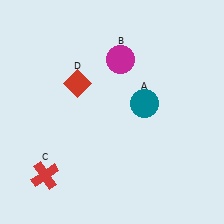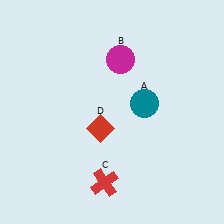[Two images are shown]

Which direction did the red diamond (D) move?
The red diamond (D) moved down.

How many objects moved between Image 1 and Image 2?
2 objects moved between the two images.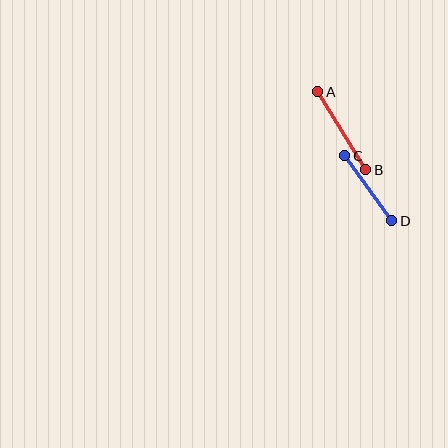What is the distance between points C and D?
The distance is approximately 80 pixels.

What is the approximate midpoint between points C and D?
The midpoint is at approximately (368, 188) pixels.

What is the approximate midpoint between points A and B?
The midpoint is at approximately (342, 131) pixels.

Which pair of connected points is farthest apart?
Points A and B are farthest apart.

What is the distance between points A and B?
The distance is approximately 91 pixels.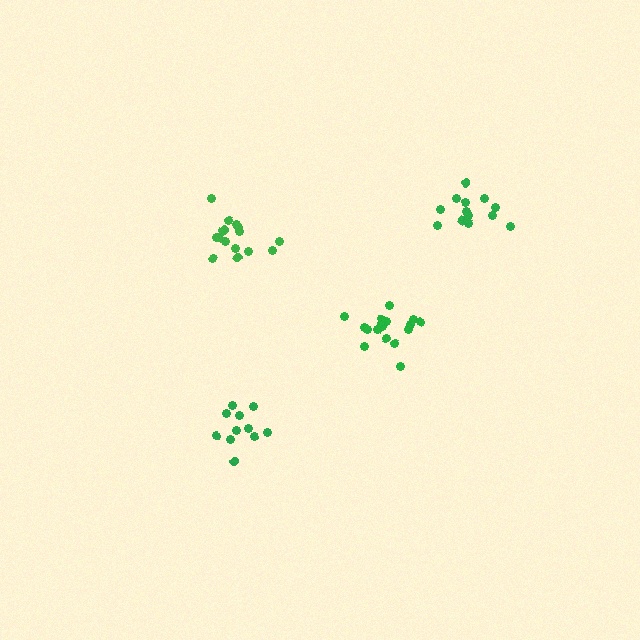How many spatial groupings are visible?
There are 4 spatial groupings.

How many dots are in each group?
Group 1: 13 dots, Group 2: 16 dots, Group 3: 17 dots, Group 4: 11 dots (57 total).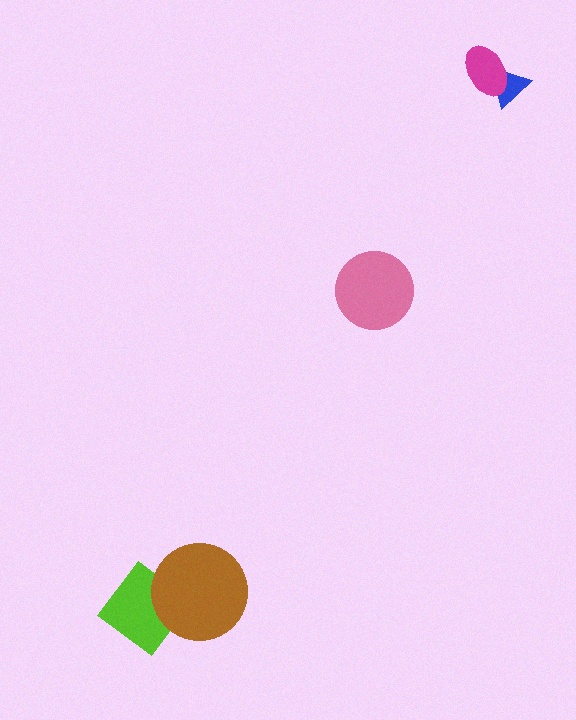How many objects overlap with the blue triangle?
1 object overlaps with the blue triangle.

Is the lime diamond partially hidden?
Yes, it is partially covered by another shape.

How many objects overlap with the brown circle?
1 object overlaps with the brown circle.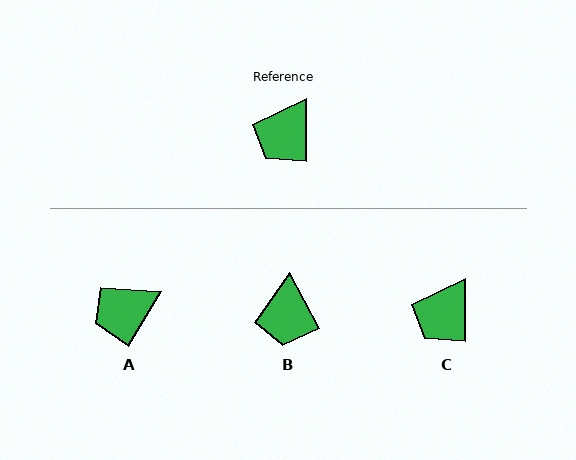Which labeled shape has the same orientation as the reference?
C.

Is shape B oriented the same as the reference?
No, it is off by about 29 degrees.